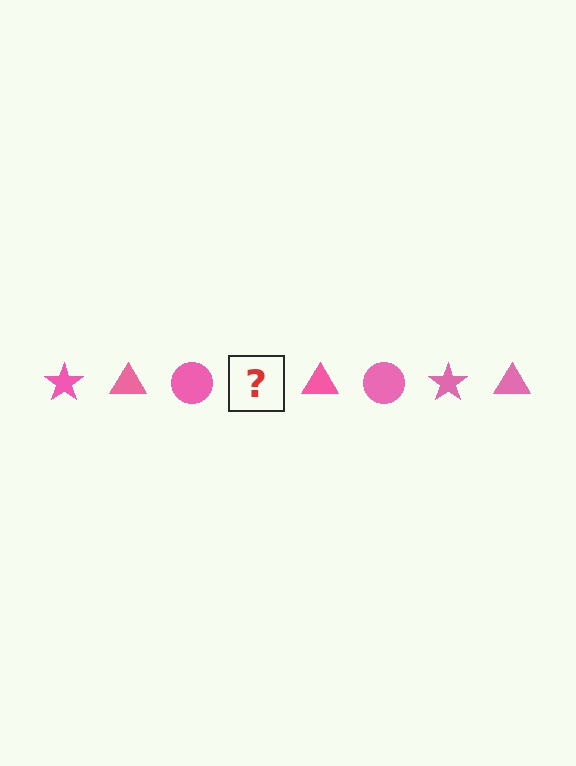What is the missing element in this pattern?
The missing element is a pink star.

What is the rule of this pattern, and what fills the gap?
The rule is that the pattern cycles through star, triangle, circle shapes in pink. The gap should be filled with a pink star.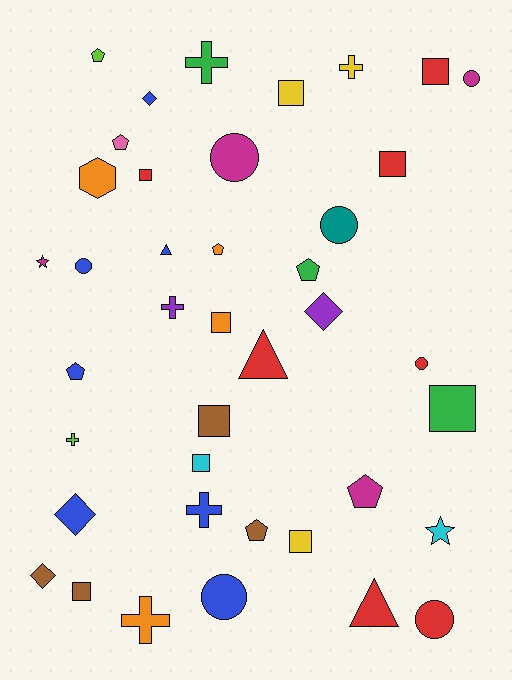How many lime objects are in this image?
There are 2 lime objects.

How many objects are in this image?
There are 40 objects.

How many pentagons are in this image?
There are 7 pentagons.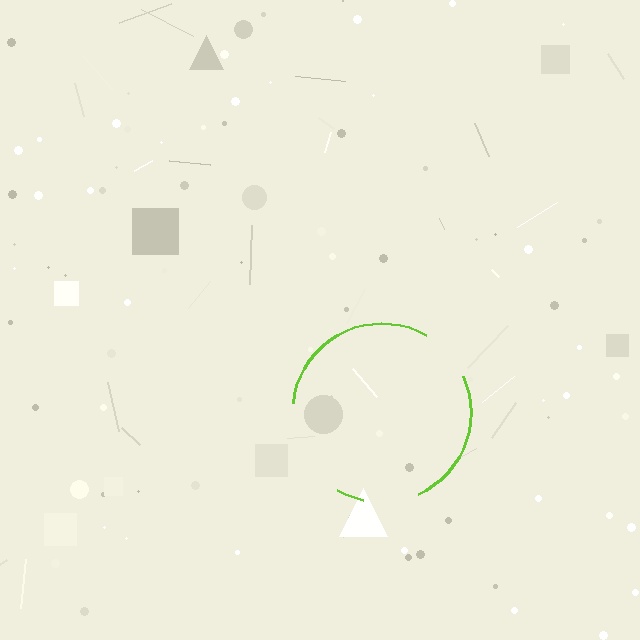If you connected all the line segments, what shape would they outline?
They would outline a circle.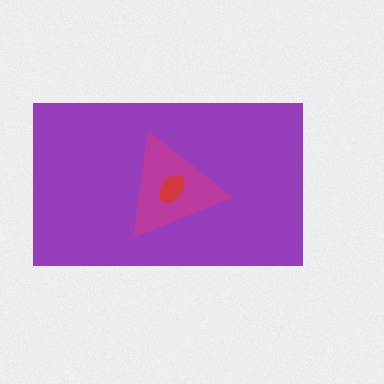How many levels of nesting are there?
3.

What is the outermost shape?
The purple rectangle.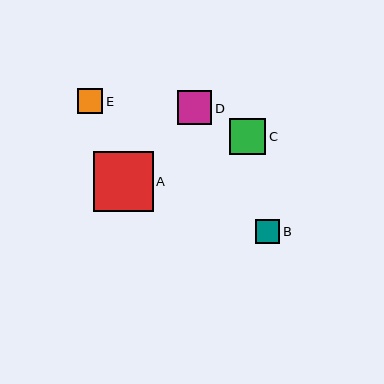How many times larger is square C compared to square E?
Square C is approximately 1.5 times the size of square E.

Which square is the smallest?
Square B is the smallest with a size of approximately 24 pixels.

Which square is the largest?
Square A is the largest with a size of approximately 60 pixels.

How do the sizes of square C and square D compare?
Square C and square D are approximately the same size.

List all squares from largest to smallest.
From largest to smallest: A, C, D, E, B.